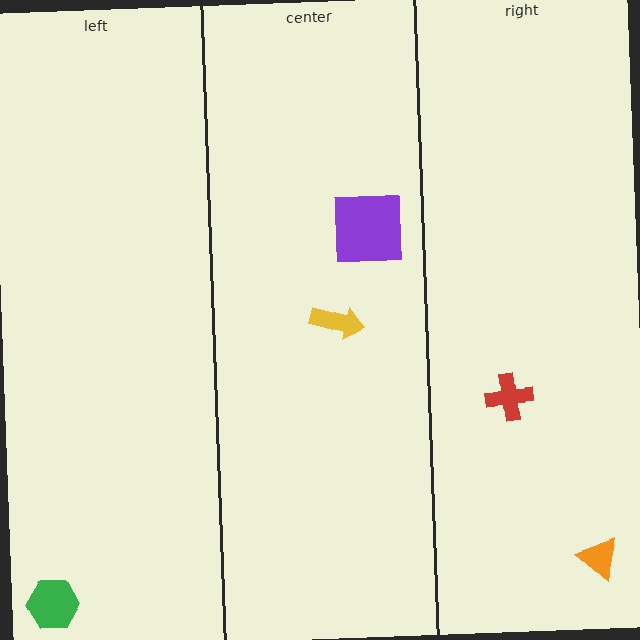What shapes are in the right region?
The orange triangle, the red cross.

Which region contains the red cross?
The right region.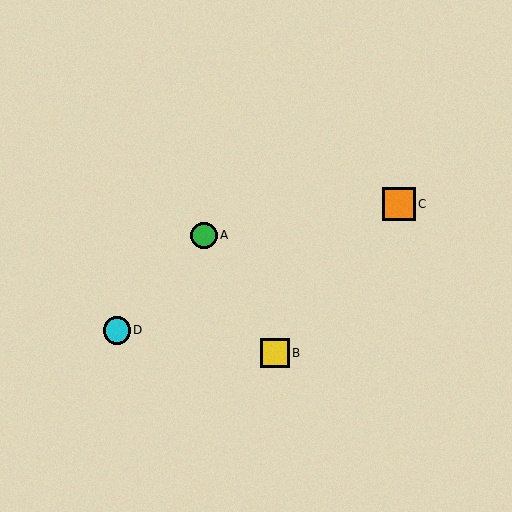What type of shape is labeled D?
Shape D is a cyan circle.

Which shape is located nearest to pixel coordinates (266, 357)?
The yellow square (labeled B) at (275, 353) is nearest to that location.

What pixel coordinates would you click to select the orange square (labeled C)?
Click at (399, 204) to select the orange square C.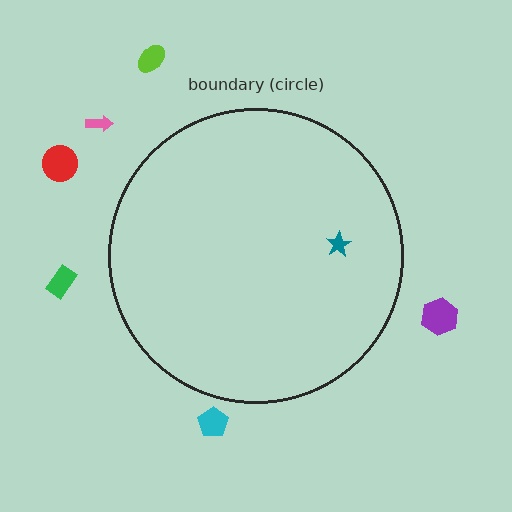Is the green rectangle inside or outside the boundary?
Outside.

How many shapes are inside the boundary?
1 inside, 6 outside.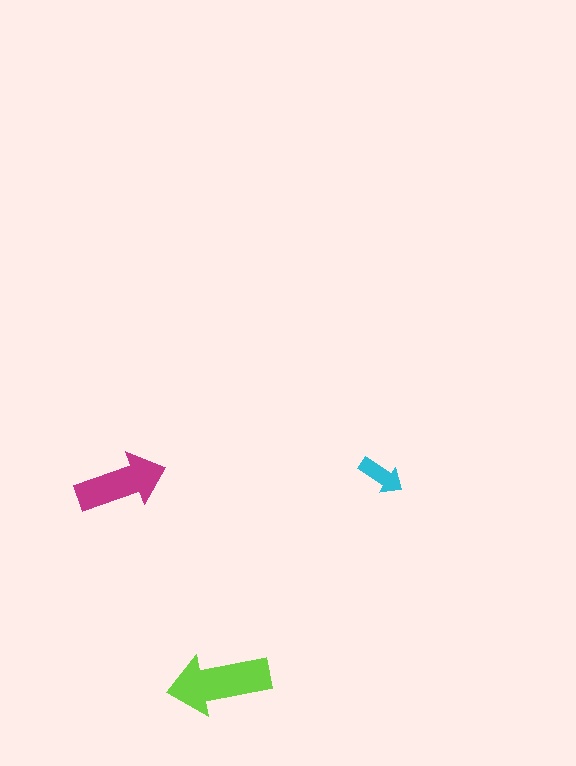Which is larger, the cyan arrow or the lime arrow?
The lime one.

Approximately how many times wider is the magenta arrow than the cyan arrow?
About 2 times wider.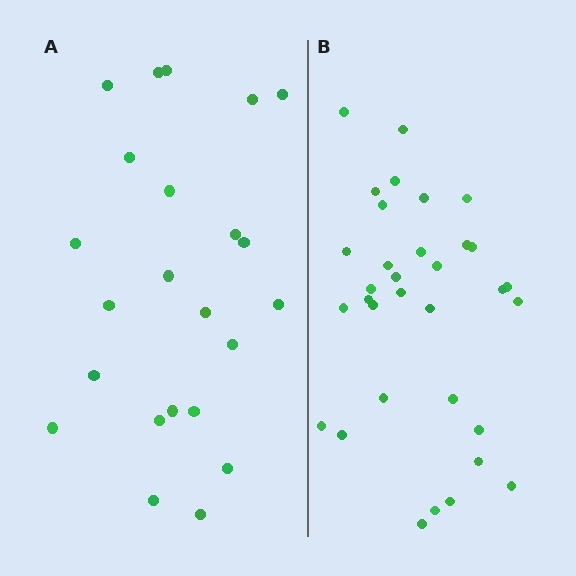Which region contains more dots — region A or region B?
Region B (the right region) has more dots.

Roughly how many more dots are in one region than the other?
Region B has roughly 10 or so more dots than region A.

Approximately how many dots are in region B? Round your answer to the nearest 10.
About 30 dots. (The exact count is 33, which rounds to 30.)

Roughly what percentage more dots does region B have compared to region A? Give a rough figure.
About 45% more.